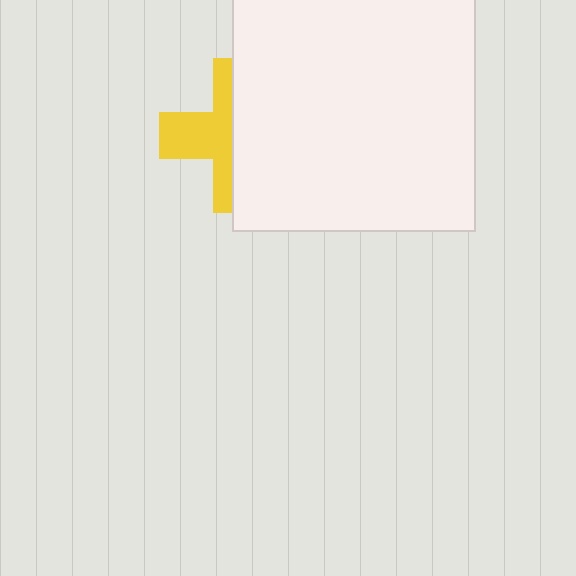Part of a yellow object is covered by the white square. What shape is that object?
It is a cross.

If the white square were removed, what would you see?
You would see the complete yellow cross.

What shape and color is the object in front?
The object in front is a white square.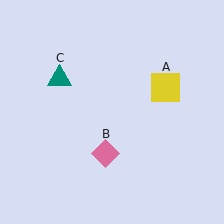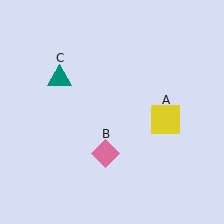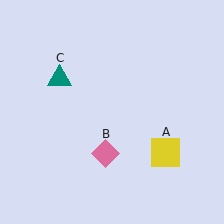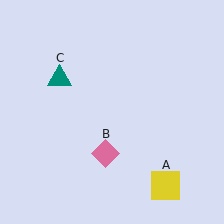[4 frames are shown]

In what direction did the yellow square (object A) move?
The yellow square (object A) moved down.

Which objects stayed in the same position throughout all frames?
Pink diamond (object B) and teal triangle (object C) remained stationary.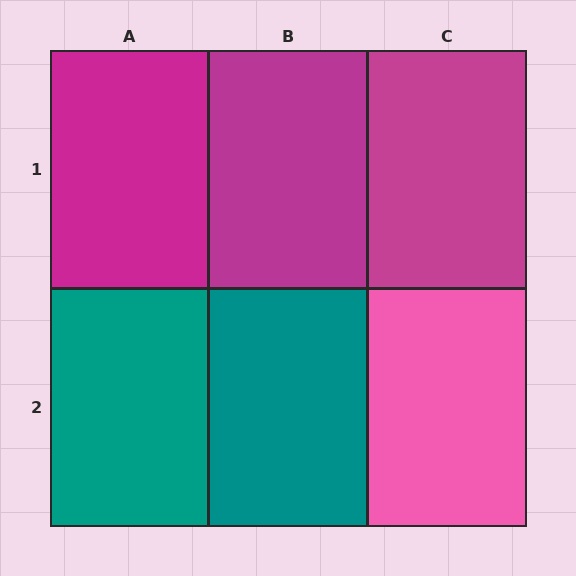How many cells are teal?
2 cells are teal.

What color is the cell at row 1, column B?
Magenta.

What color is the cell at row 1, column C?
Magenta.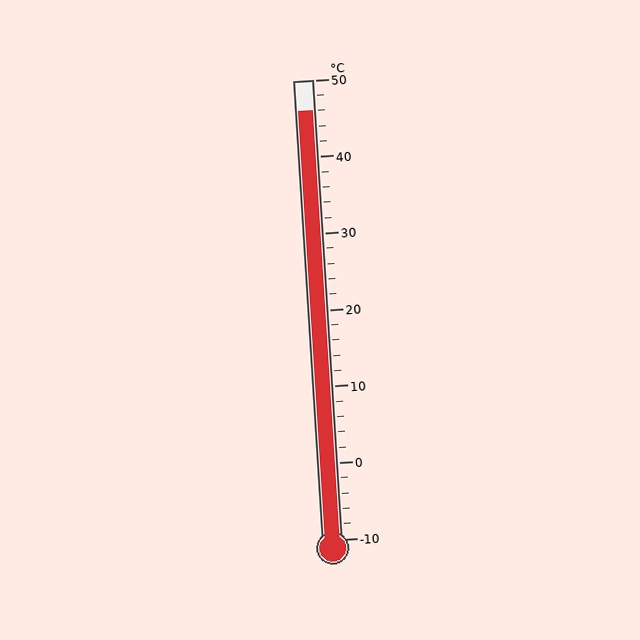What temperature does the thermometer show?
The thermometer shows approximately 46°C.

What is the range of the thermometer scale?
The thermometer scale ranges from -10°C to 50°C.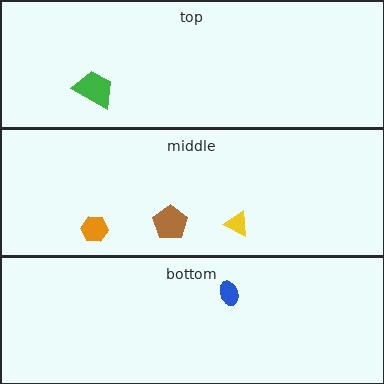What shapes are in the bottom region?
The blue ellipse.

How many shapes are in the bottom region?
1.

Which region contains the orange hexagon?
The middle region.